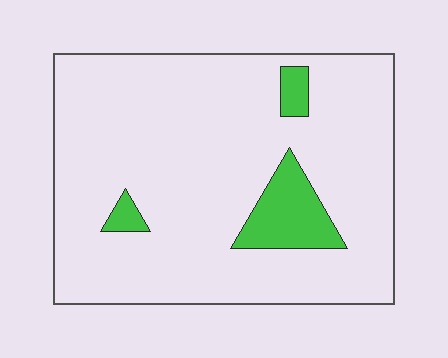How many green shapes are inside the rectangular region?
3.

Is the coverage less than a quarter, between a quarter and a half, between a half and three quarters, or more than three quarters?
Less than a quarter.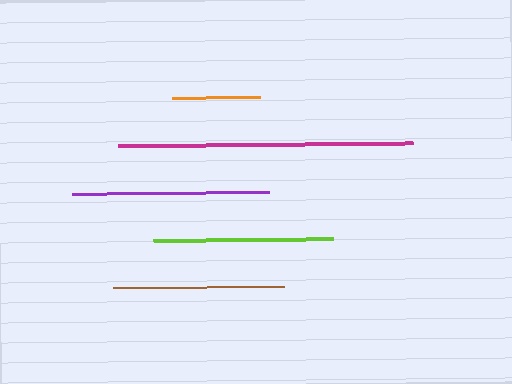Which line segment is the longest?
The magenta line is the longest at approximately 295 pixels.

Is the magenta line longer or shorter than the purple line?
The magenta line is longer than the purple line.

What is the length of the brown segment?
The brown segment is approximately 170 pixels long.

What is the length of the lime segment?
The lime segment is approximately 180 pixels long.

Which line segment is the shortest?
The orange line is the shortest at approximately 88 pixels.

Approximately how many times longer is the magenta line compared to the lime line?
The magenta line is approximately 1.6 times the length of the lime line.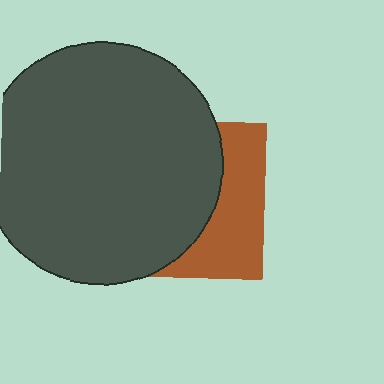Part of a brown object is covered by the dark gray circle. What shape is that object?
It is a square.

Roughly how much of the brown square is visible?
A small part of it is visible (roughly 37%).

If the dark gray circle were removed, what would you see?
You would see the complete brown square.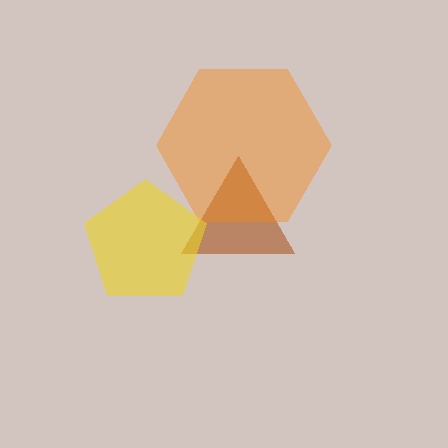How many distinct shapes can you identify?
There are 3 distinct shapes: a brown triangle, an orange hexagon, a yellow pentagon.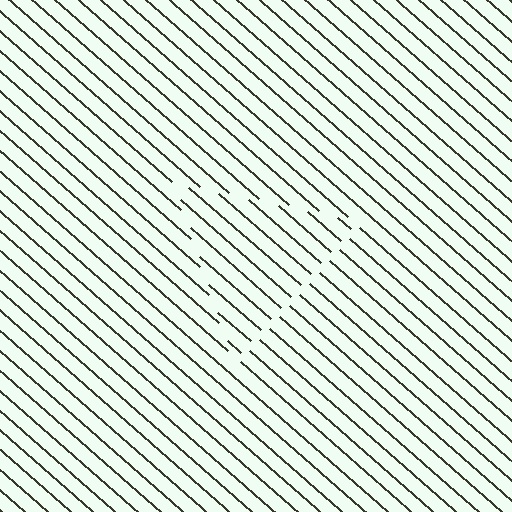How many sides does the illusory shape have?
3 sides — the line-ends trace a triangle.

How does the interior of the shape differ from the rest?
The interior of the shape contains the same grating, shifted by half a period — the contour is defined by the phase discontinuity where line-ends from the inner and outer gratings abut.